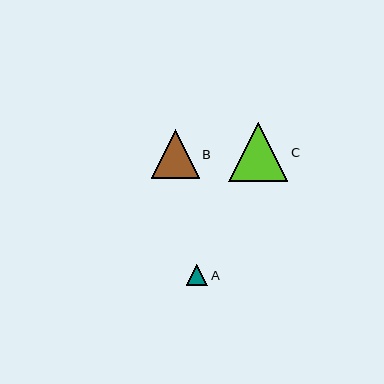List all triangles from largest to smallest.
From largest to smallest: C, B, A.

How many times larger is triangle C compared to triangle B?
Triangle C is approximately 1.2 times the size of triangle B.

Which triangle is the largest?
Triangle C is the largest with a size of approximately 59 pixels.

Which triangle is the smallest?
Triangle A is the smallest with a size of approximately 21 pixels.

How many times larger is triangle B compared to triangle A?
Triangle B is approximately 2.3 times the size of triangle A.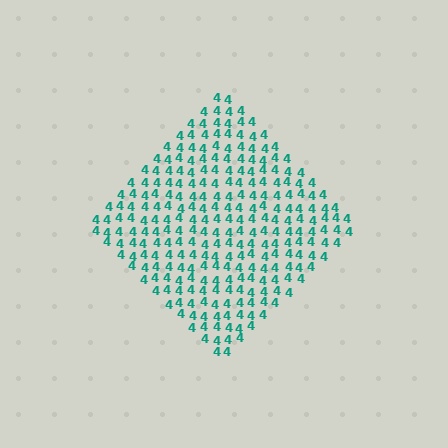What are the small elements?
The small elements are digit 4's.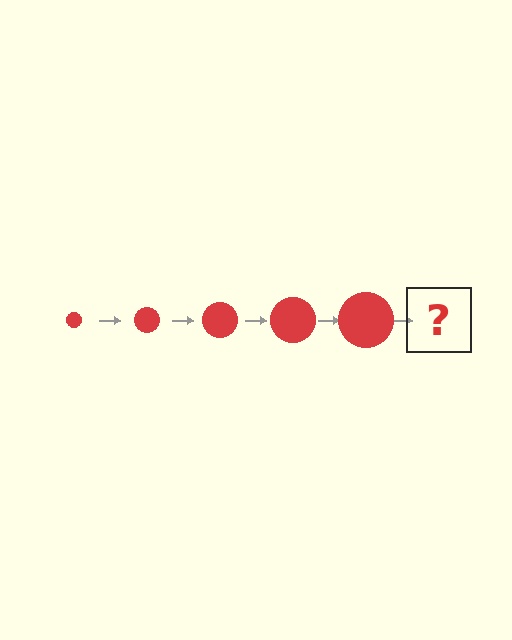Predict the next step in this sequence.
The next step is a red circle, larger than the previous one.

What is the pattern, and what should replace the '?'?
The pattern is that the circle gets progressively larger each step. The '?' should be a red circle, larger than the previous one.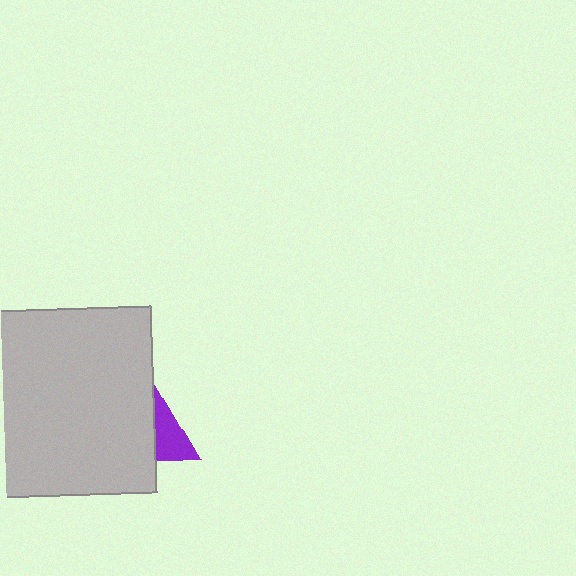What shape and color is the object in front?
The object in front is a light gray square.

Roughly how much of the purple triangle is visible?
A small part of it is visible (roughly 37%).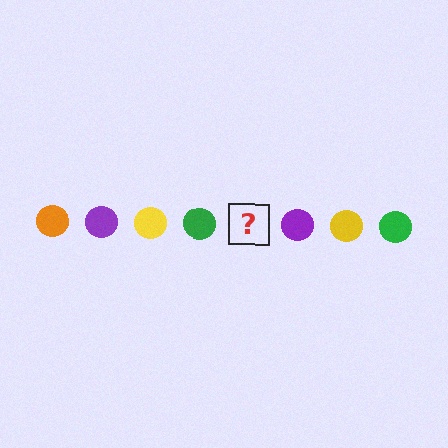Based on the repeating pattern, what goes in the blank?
The blank should be an orange circle.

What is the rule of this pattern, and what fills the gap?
The rule is that the pattern cycles through orange, purple, yellow, green circles. The gap should be filled with an orange circle.